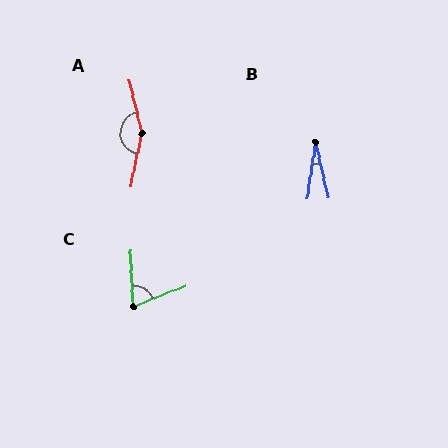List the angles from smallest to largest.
B (21°), C (71°), A (155°).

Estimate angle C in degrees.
Approximately 71 degrees.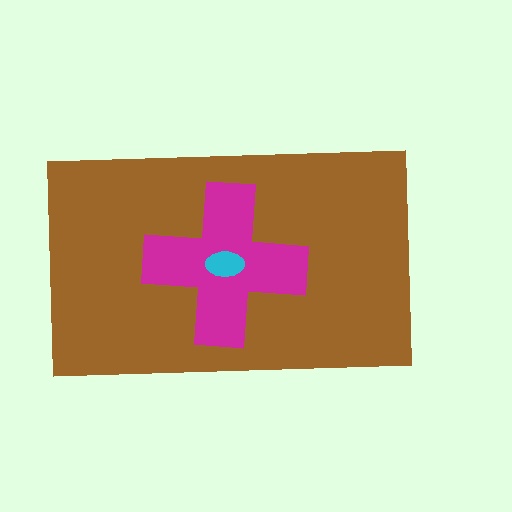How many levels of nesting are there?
3.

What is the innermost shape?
The cyan ellipse.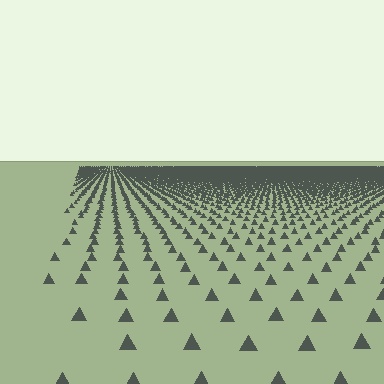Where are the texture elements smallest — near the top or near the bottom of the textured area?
Near the top.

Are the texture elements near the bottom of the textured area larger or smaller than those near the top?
Larger. Near the bottom, elements are closer to the viewer and appear at a bigger on-screen size.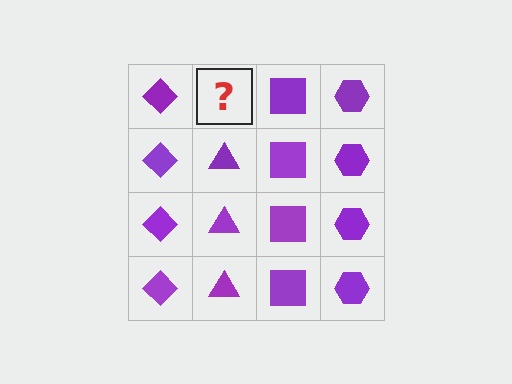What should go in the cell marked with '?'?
The missing cell should contain a purple triangle.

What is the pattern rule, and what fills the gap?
The rule is that each column has a consistent shape. The gap should be filled with a purple triangle.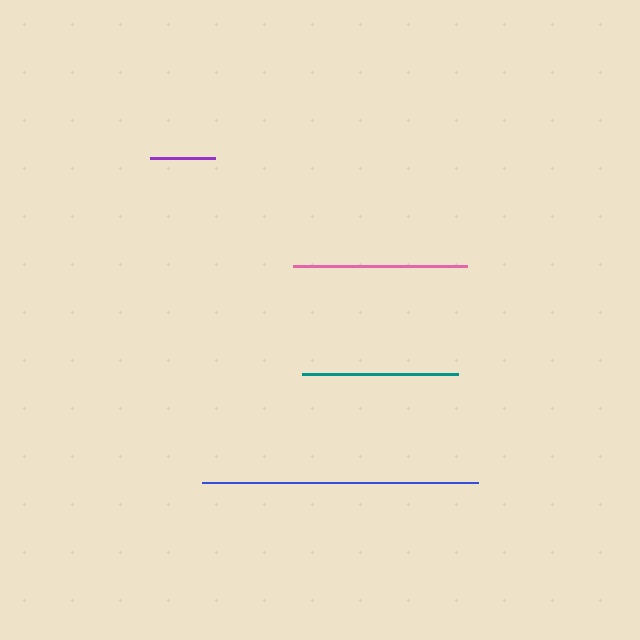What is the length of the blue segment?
The blue segment is approximately 276 pixels long.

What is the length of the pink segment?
The pink segment is approximately 174 pixels long.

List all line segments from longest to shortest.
From longest to shortest: blue, pink, teal, purple.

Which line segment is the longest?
The blue line is the longest at approximately 276 pixels.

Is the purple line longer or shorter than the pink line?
The pink line is longer than the purple line.